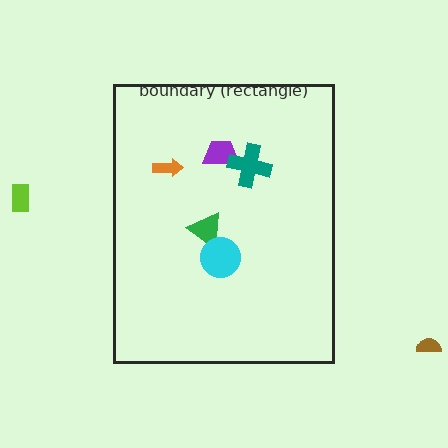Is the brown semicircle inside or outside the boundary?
Outside.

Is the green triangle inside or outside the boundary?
Inside.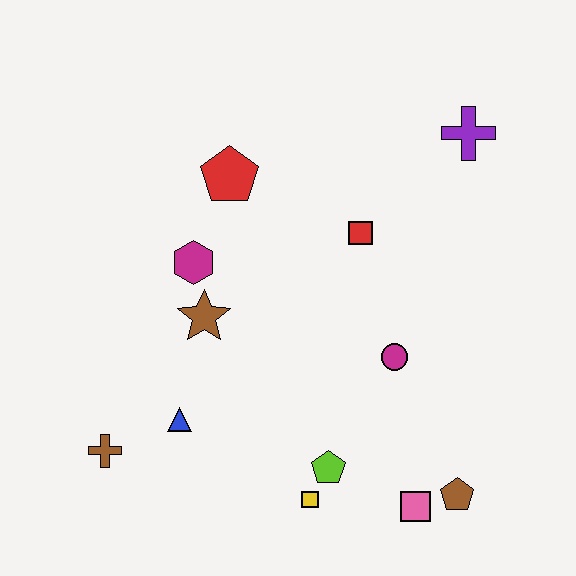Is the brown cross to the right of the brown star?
No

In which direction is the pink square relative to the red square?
The pink square is below the red square.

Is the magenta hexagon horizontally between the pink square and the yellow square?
No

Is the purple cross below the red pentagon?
No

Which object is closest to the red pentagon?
The magenta hexagon is closest to the red pentagon.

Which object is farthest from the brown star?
The purple cross is farthest from the brown star.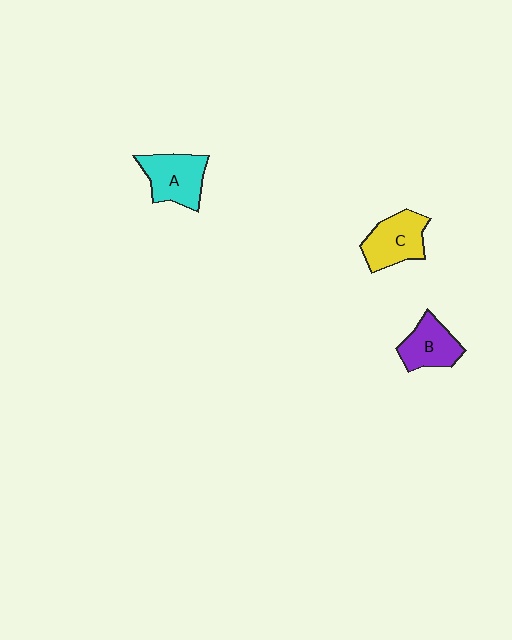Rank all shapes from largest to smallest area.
From largest to smallest: A (cyan), C (yellow), B (purple).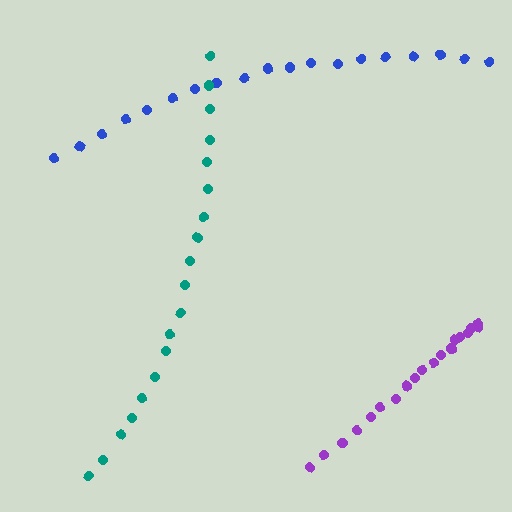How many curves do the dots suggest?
There are 3 distinct paths.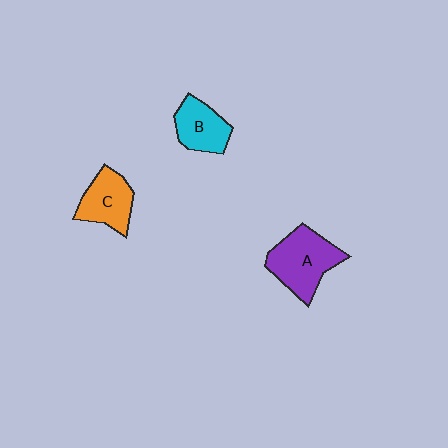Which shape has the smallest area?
Shape B (cyan).